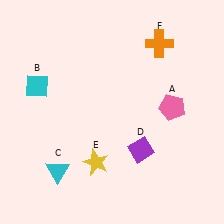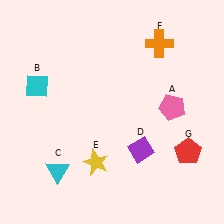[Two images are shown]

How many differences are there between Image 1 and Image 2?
There is 1 difference between the two images.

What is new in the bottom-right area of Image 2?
A red pentagon (G) was added in the bottom-right area of Image 2.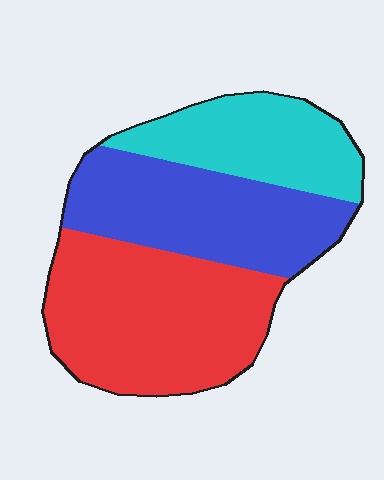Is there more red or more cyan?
Red.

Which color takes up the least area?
Cyan, at roughly 25%.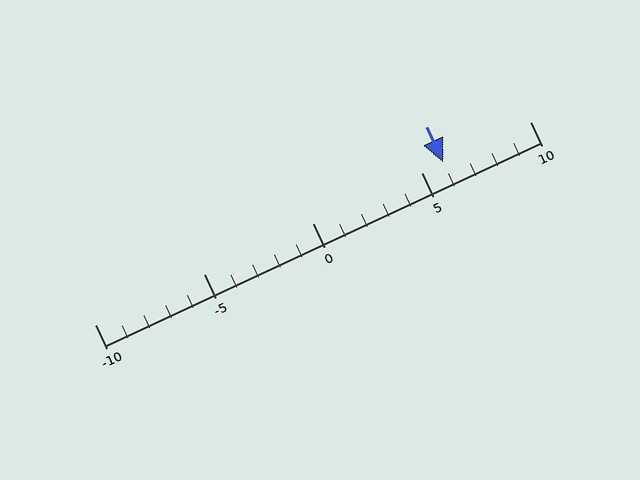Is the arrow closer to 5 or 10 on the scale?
The arrow is closer to 5.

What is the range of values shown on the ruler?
The ruler shows values from -10 to 10.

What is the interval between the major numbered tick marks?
The major tick marks are spaced 5 units apart.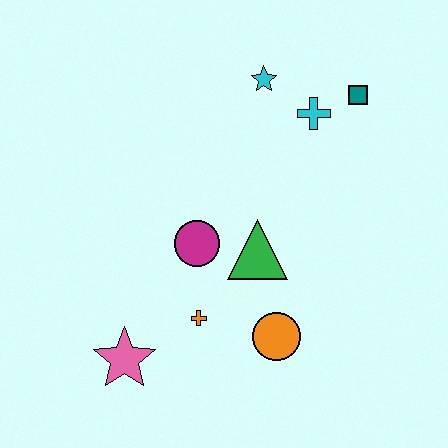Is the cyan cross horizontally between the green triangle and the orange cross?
No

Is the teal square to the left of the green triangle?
No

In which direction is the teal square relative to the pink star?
The teal square is above the pink star.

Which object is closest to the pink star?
The orange cross is closest to the pink star.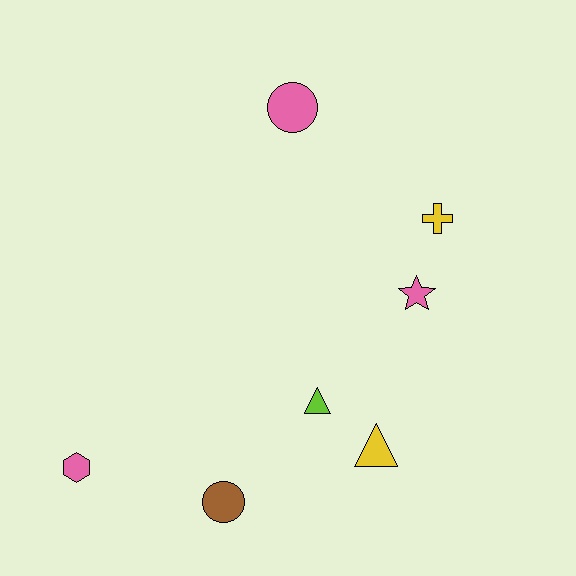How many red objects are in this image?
There are no red objects.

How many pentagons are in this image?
There are no pentagons.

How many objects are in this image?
There are 7 objects.